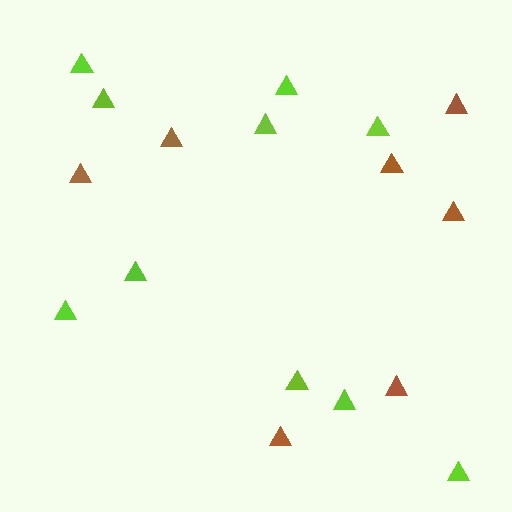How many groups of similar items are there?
There are 2 groups: one group of brown triangles (7) and one group of lime triangles (10).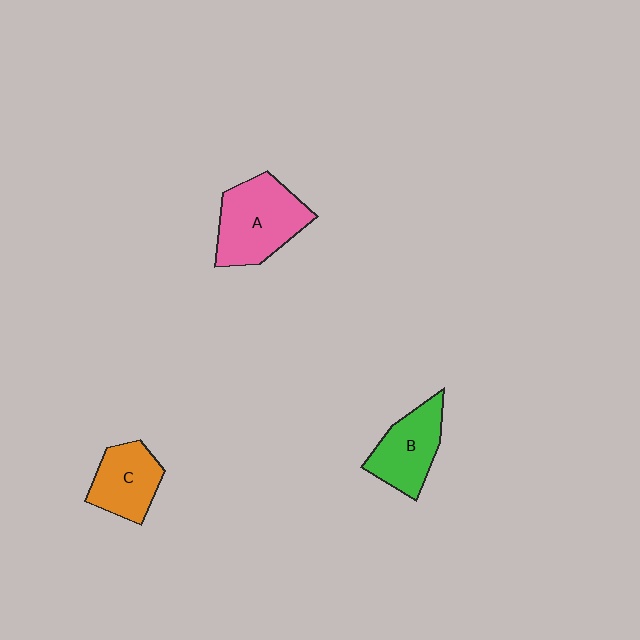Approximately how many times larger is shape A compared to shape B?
Approximately 1.3 times.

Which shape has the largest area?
Shape A (pink).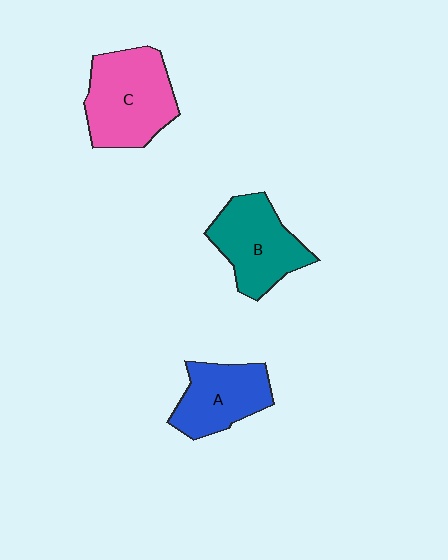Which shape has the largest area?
Shape C (pink).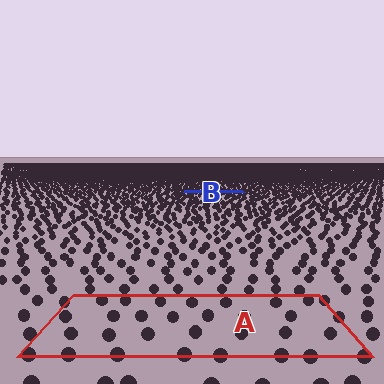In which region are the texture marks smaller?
The texture marks are smaller in region B, because it is farther away.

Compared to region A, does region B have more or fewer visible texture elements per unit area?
Region B has more texture elements per unit area — they are packed more densely because it is farther away.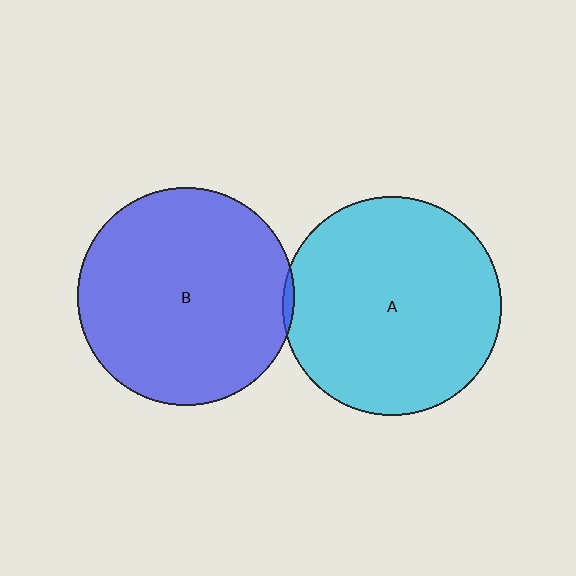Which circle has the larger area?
Circle A (cyan).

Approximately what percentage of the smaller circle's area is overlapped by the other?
Approximately 5%.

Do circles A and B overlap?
Yes.